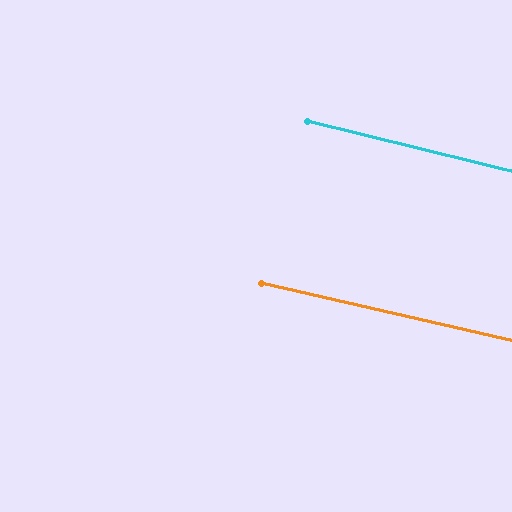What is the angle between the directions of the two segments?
Approximately 1 degree.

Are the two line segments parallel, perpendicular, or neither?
Parallel — their directions differ by only 0.7°.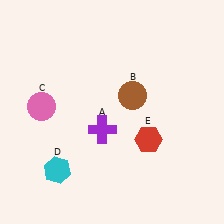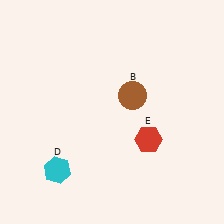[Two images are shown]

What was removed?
The pink circle (C), the purple cross (A) were removed in Image 2.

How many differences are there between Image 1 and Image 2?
There are 2 differences between the two images.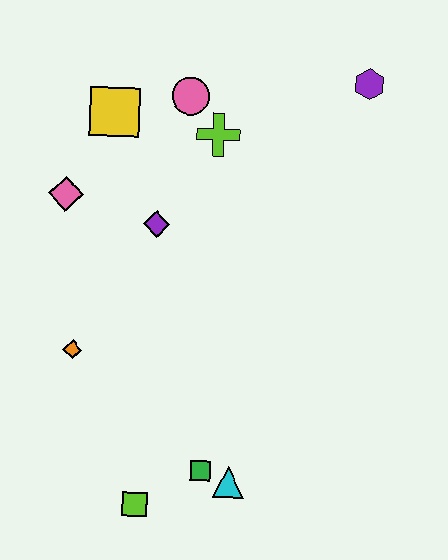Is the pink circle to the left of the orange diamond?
No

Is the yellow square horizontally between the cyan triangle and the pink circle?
No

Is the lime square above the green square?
No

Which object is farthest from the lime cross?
The lime square is farthest from the lime cross.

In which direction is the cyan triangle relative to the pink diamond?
The cyan triangle is below the pink diamond.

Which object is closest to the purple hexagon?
The lime cross is closest to the purple hexagon.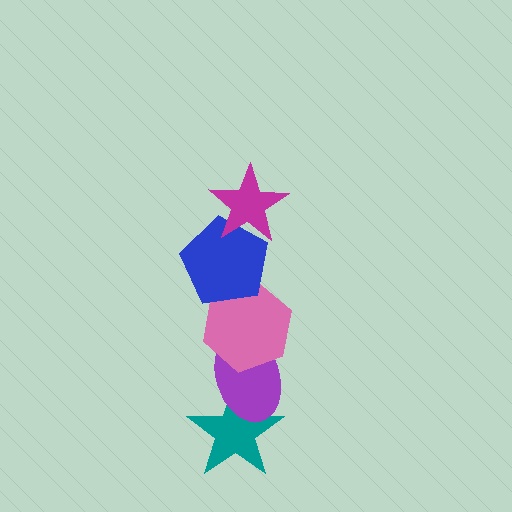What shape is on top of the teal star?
The purple ellipse is on top of the teal star.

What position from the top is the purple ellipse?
The purple ellipse is 4th from the top.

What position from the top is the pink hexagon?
The pink hexagon is 3rd from the top.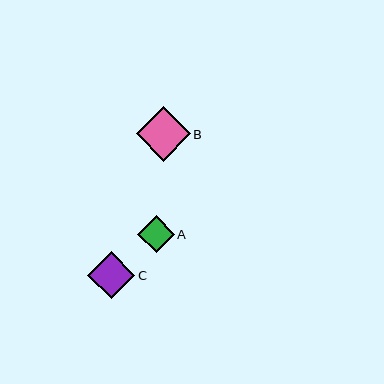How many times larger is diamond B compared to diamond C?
Diamond B is approximately 1.2 times the size of diamond C.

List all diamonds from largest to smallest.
From largest to smallest: B, C, A.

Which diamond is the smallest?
Diamond A is the smallest with a size of approximately 37 pixels.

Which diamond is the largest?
Diamond B is the largest with a size of approximately 54 pixels.